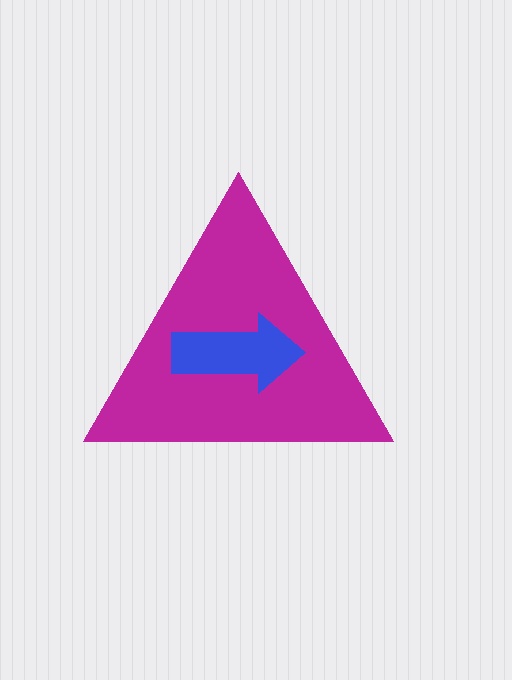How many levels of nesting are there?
2.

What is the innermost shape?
The blue arrow.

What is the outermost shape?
The magenta triangle.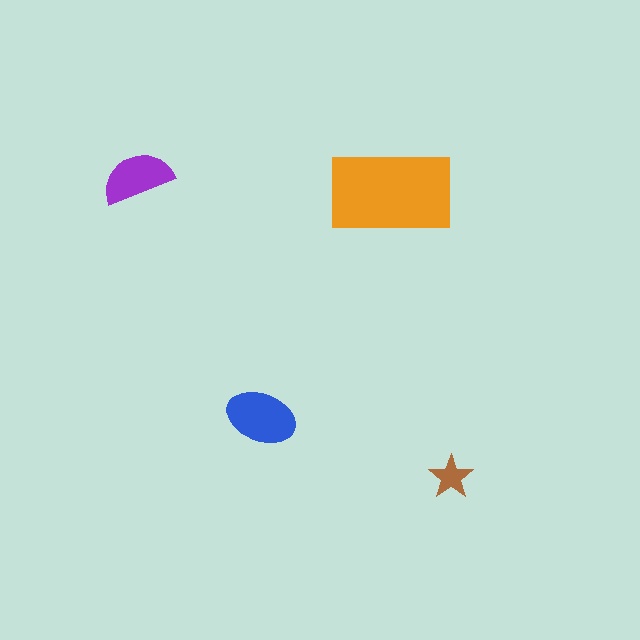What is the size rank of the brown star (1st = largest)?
4th.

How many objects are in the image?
There are 4 objects in the image.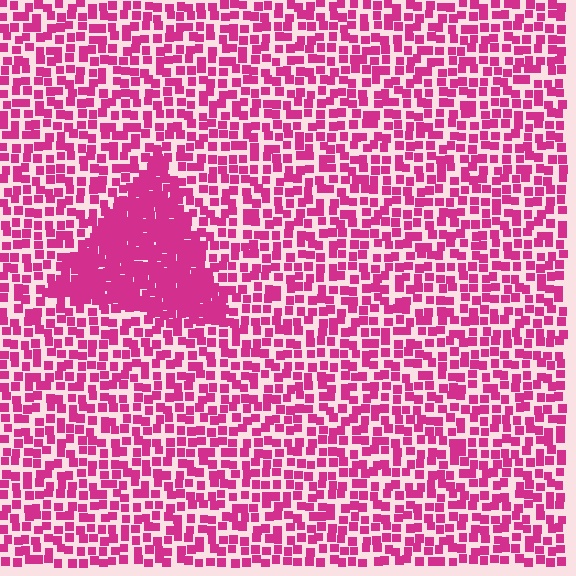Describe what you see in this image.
The image contains small magenta elements arranged at two different densities. A triangle-shaped region is visible where the elements are more densely packed than the surrounding area.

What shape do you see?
I see a triangle.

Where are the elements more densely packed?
The elements are more densely packed inside the triangle boundary.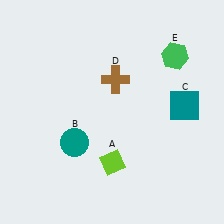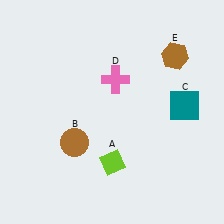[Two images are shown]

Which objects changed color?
B changed from teal to brown. D changed from brown to pink. E changed from green to brown.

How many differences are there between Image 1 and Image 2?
There are 3 differences between the two images.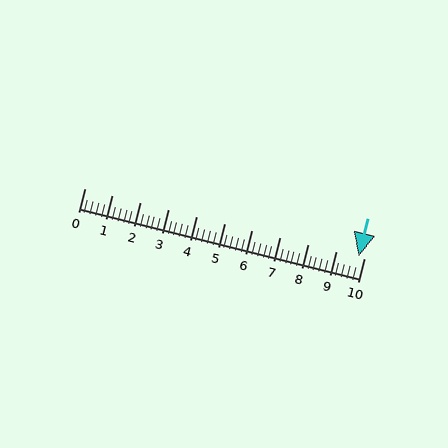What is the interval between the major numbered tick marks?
The major tick marks are spaced 1 units apart.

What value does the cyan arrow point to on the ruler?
The cyan arrow points to approximately 9.8.